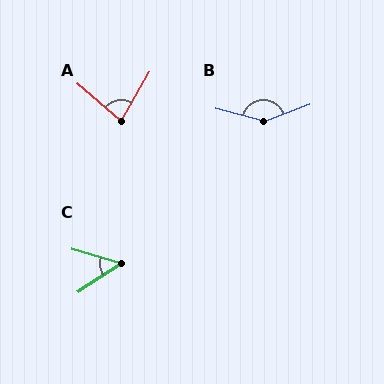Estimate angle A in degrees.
Approximately 80 degrees.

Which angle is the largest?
B, at approximately 145 degrees.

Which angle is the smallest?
C, at approximately 50 degrees.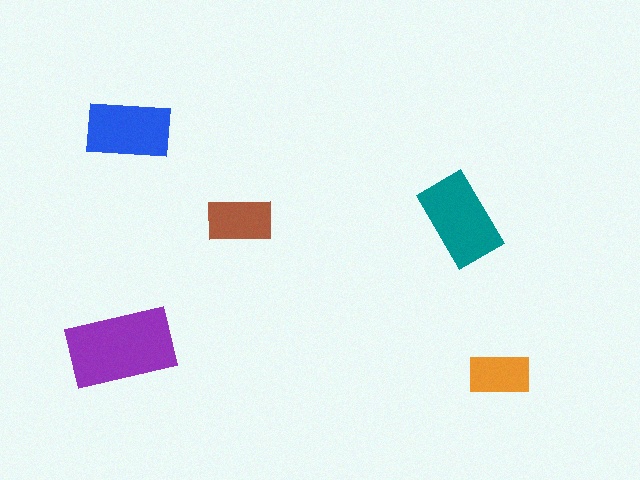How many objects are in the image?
There are 5 objects in the image.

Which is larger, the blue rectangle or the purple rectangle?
The purple one.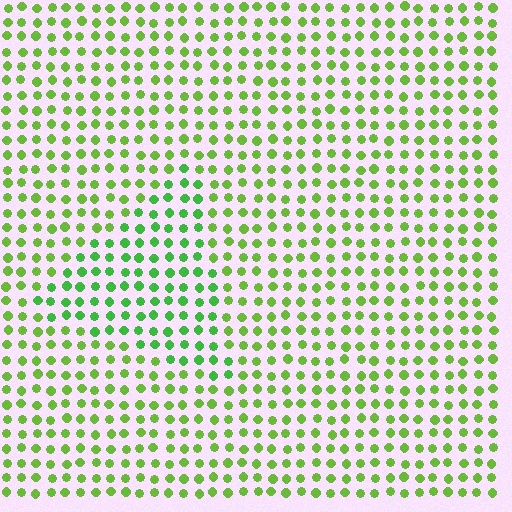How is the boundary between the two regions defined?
The boundary is defined purely by a slight shift in hue (about 25 degrees). Spacing, size, and orientation are identical on both sides.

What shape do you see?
I see a triangle.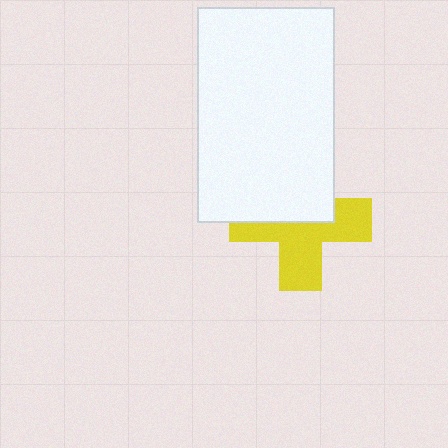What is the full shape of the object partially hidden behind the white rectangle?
The partially hidden object is a yellow cross.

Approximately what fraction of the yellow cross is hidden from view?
Roughly 46% of the yellow cross is hidden behind the white rectangle.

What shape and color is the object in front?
The object in front is a white rectangle.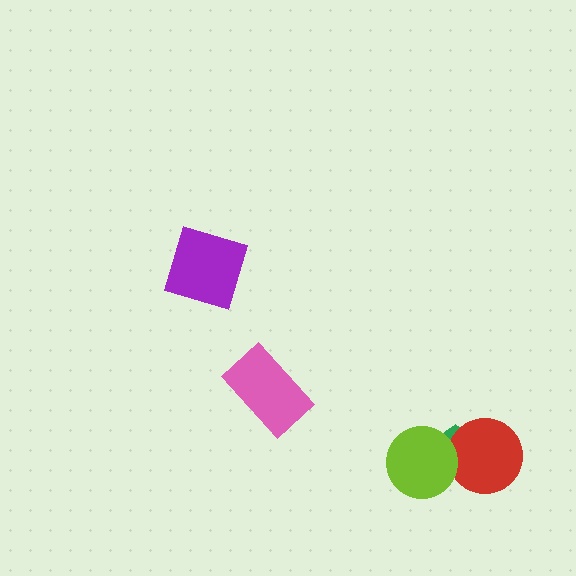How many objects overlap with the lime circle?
2 objects overlap with the lime circle.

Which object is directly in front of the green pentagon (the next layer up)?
The red circle is directly in front of the green pentagon.